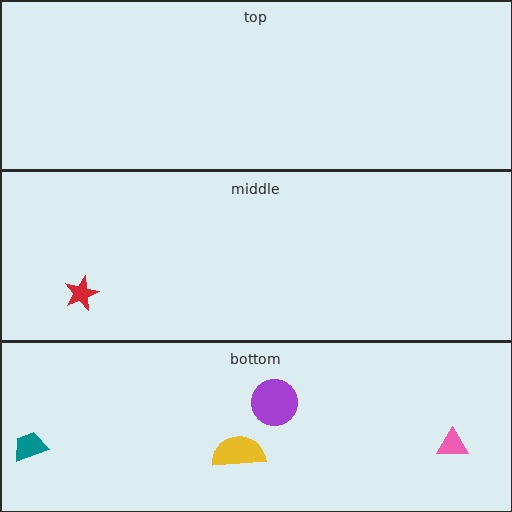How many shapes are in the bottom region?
4.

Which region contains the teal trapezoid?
The bottom region.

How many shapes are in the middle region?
1.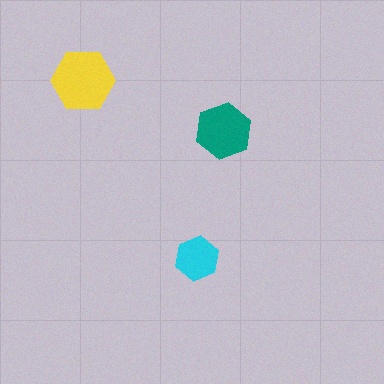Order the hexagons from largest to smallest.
the yellow one, the teal one, the cyan one.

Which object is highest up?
The yellow hexagon is topmost.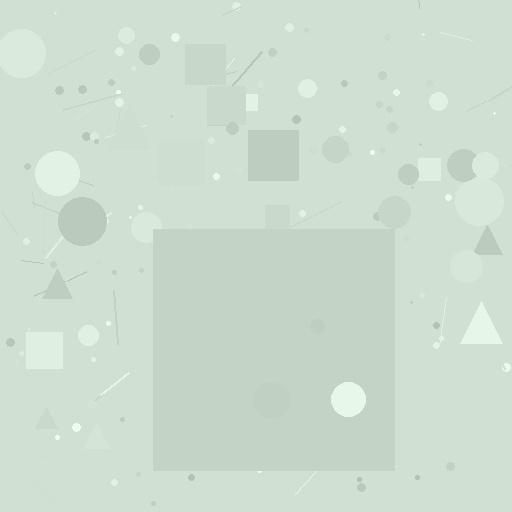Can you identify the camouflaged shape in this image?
The camouflaged shape is a square.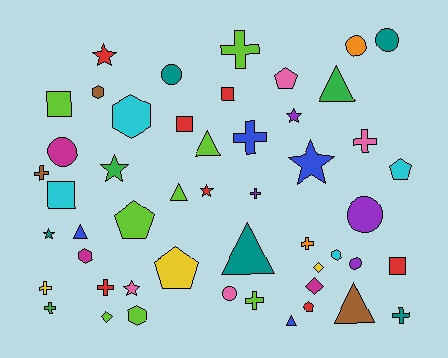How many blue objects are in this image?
There are 4 blue objects.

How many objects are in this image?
There are 50 objects.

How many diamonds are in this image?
There are 3 diamonds.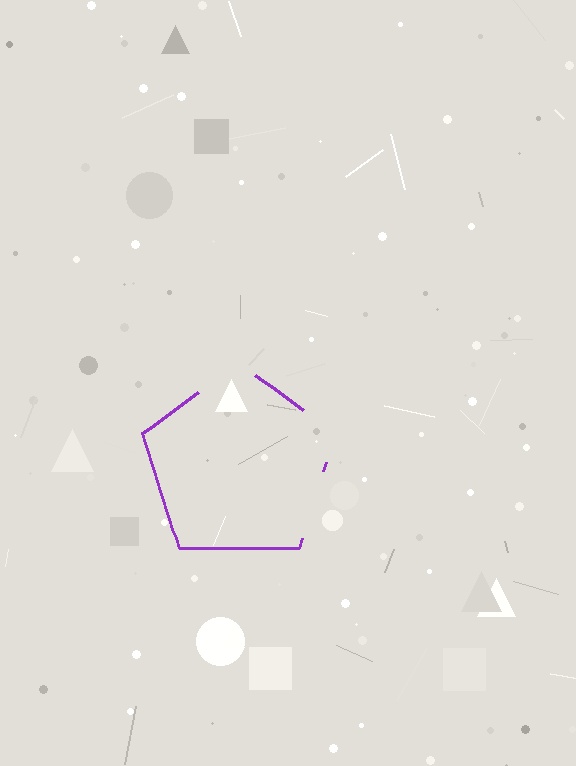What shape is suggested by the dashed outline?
The dashed outline suggests a pentagon.